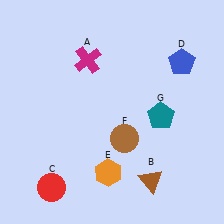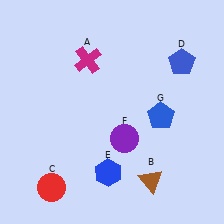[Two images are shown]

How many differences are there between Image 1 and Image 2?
There are 3 differences between the two images.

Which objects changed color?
E changed from orange to blue. F changed from brown to purple. G changed from teal to blue.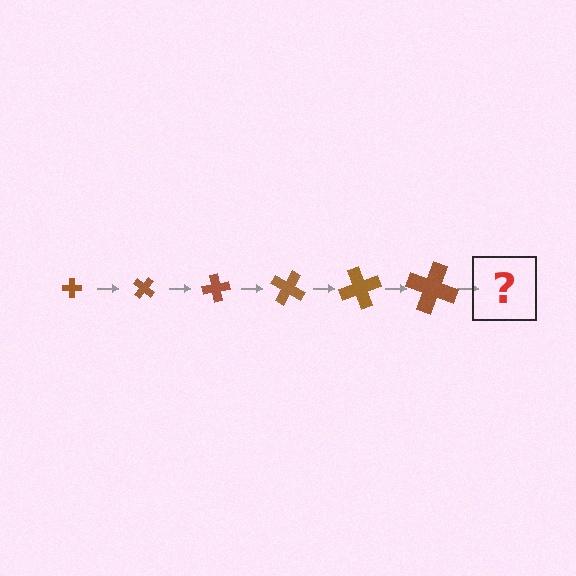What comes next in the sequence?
The next element should be a cross, larger than the previous one and rotated 240 degrees from the start.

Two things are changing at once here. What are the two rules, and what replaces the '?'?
The two rules are that the cross grows larger each step and it rotates 40 degrees each step. The '?' should be a cross, larger than the previous one and rotated 240 degrees from the start.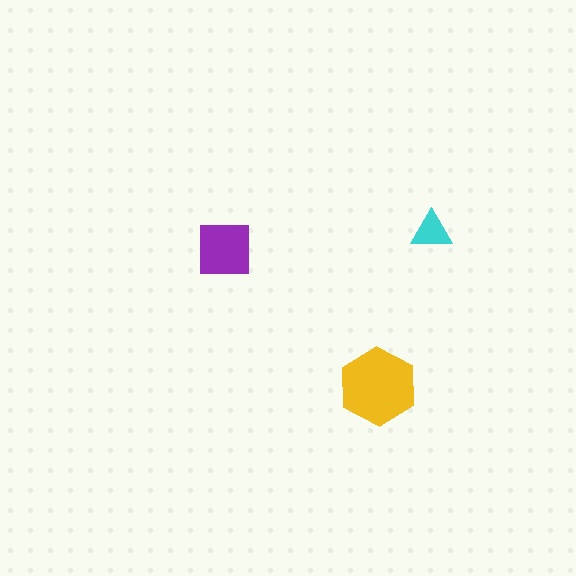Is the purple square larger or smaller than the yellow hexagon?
Smaller.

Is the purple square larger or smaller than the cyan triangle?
Larger.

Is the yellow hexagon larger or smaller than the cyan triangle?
Larger.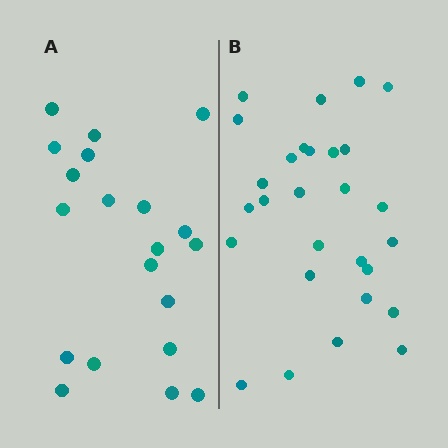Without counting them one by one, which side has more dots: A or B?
Region B (the right region) has more dots.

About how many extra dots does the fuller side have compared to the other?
Region B has roughly 8 or so more dots than region A.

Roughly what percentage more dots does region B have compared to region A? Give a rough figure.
About 40% more.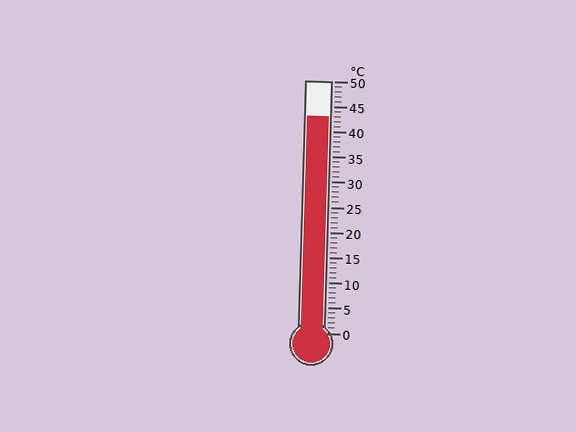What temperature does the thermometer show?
The thermometer shows approximately 43°C.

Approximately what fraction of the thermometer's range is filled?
The thermometer is filled to approximately 85% of its range.